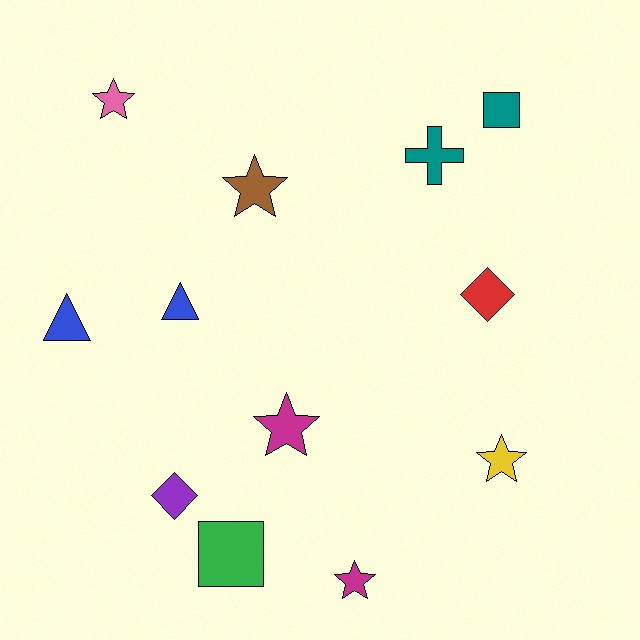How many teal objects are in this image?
There are 2 teal objects.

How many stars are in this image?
There are 5 stars.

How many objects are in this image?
There are 12 objects.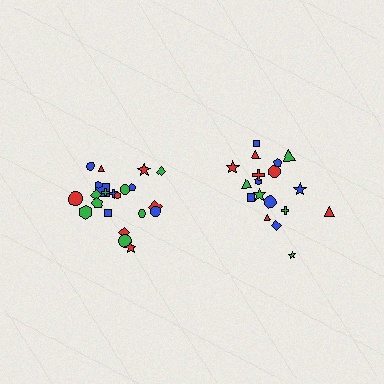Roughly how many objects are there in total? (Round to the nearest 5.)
Roughly 40 objects in total.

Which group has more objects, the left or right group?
The left group.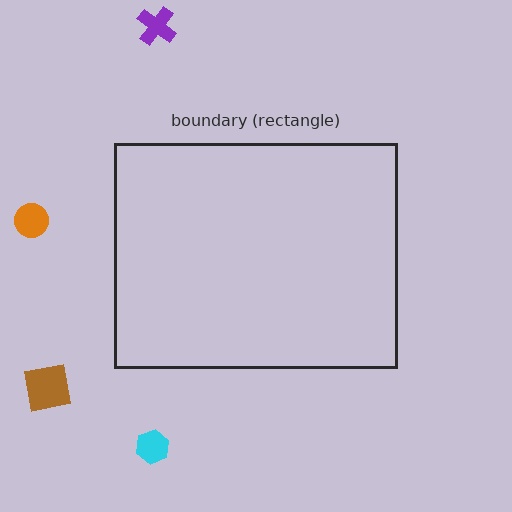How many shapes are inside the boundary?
0 inside, 4 outside.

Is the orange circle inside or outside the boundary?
Outside.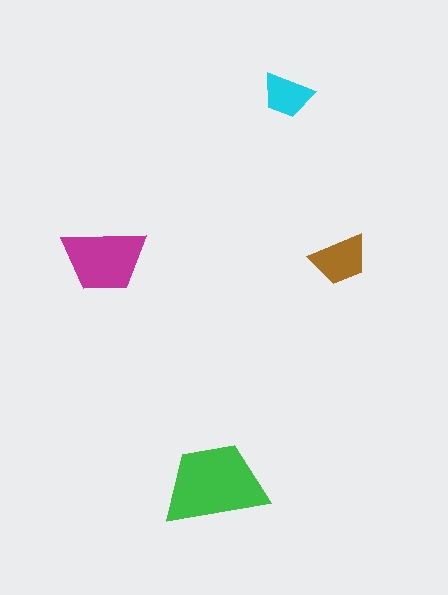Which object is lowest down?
The green trapezoid is bottommost.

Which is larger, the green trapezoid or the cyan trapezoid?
The green one.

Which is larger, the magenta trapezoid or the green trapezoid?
The green one.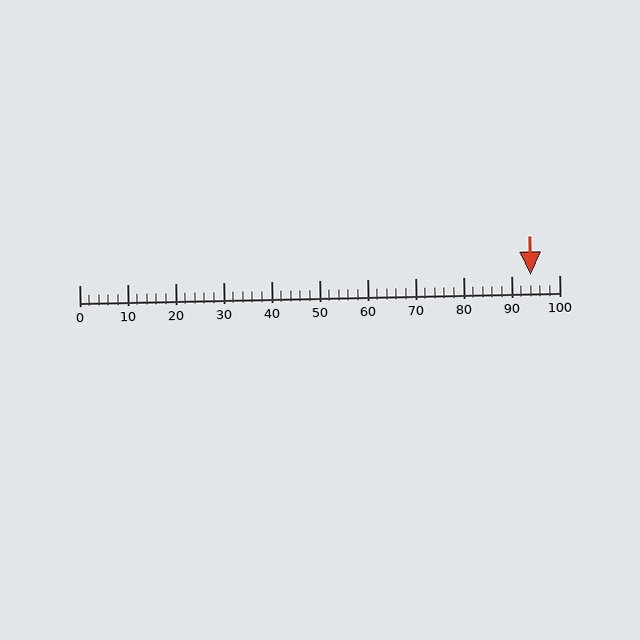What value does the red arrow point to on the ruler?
The red arrow points to approximately 94.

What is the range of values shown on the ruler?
The ruler shows values from 0 to 100.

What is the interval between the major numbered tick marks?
The major tick marks are spaced 10 units apart.